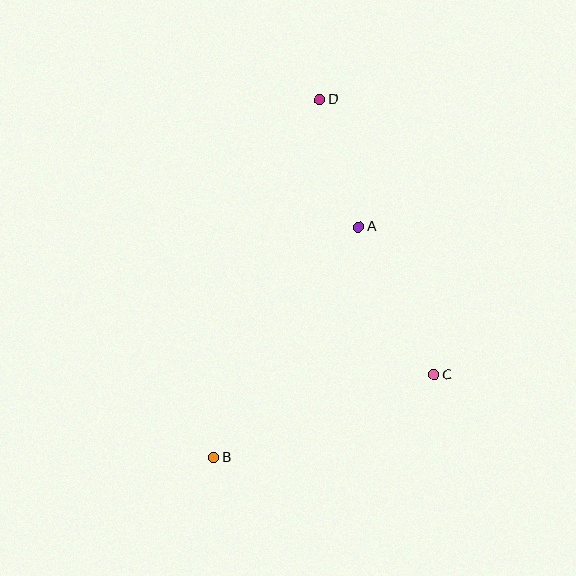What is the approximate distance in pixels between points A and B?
The distance between A and B is approximately 273 pixels.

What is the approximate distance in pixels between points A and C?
The distance between A and C is approximately 166 pixels.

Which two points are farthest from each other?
Points B and D are farthest from each other.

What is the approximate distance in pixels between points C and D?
The distance between C and D is approximately 298 pixels.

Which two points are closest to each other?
Points A and D are closest to each other.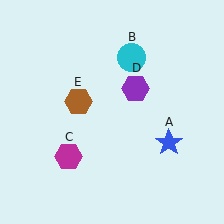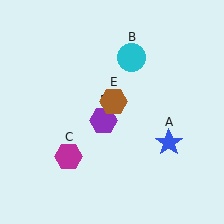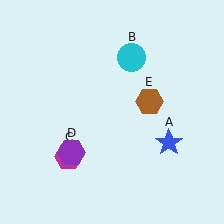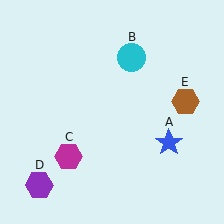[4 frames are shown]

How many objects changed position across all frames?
2 objects changed position: purple hexagon (object D), brown hexagon (object E).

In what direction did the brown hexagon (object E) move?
The brown hexagon (object E) moved right.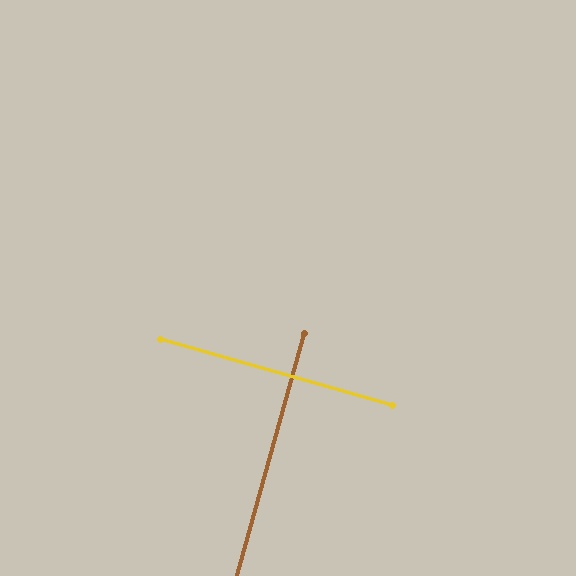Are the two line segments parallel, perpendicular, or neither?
Perpendicular — they meet at approximately 89°.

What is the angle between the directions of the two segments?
Approximately 89 degrees.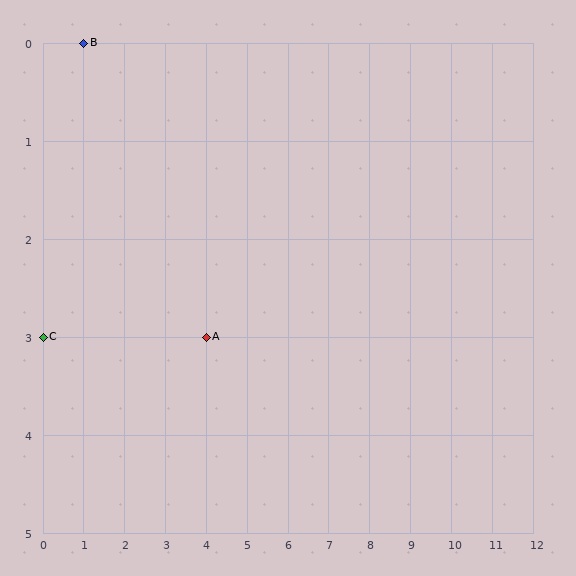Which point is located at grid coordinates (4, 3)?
Point A is at (4, 3).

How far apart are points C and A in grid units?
Points C and A are 4 columns apart.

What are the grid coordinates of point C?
Point C is at grid coordinates (0, 3).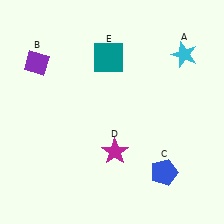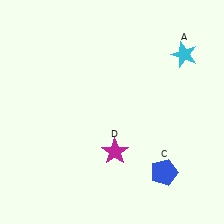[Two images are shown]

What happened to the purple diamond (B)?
The purple diamond (B) was removed in Image 2. It was in the top-left area of Image 1.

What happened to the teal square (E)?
The teal square (E) was removed in Image 2. It was in the top-left area of Image 1.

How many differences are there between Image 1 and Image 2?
There are 2 differences between the two images.